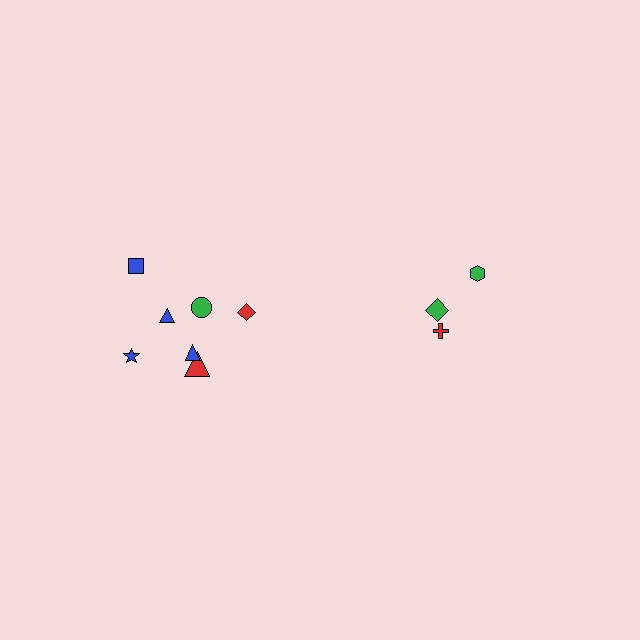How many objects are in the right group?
There are 3 objects.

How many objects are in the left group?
There are 7 objects.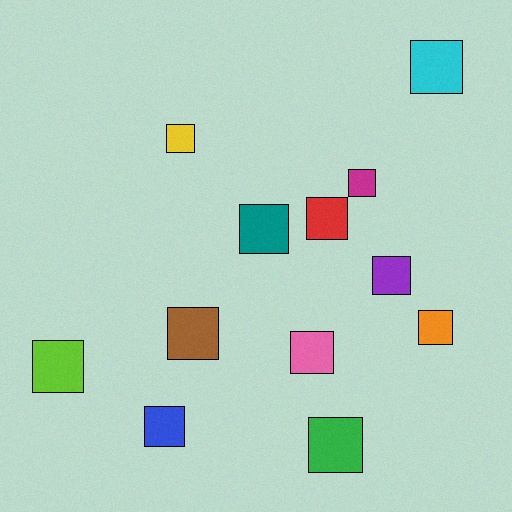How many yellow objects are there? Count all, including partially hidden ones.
There is 1 yellow object.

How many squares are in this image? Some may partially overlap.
There are 12 squares.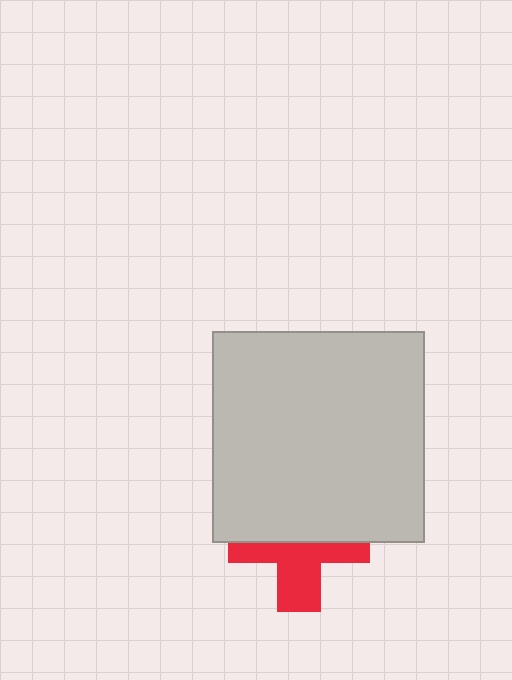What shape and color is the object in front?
The object in front is a light gray square.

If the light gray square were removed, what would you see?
You would see the complete red cross.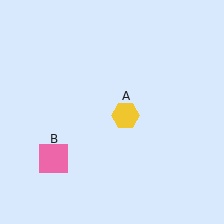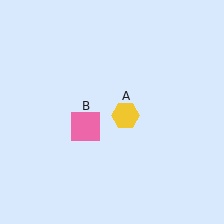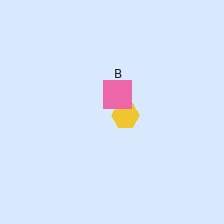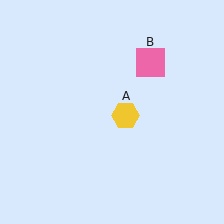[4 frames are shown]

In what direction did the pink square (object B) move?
The pink square (object B) moved up and to the right.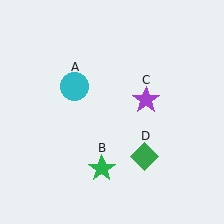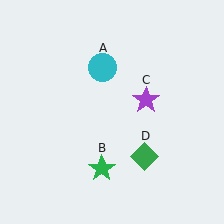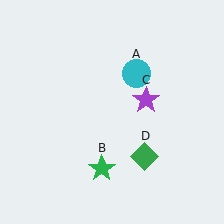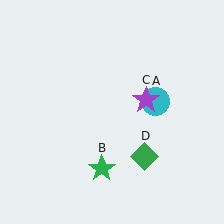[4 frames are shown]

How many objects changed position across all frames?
1 object changed position: cyan circle (object A).